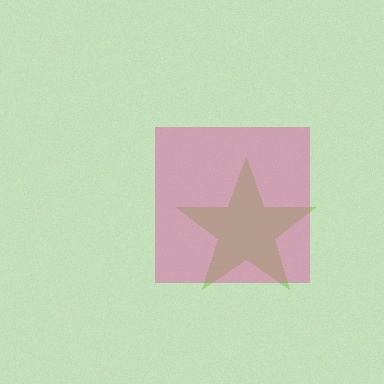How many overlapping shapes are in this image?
There are 2 overlapping shapes in the image.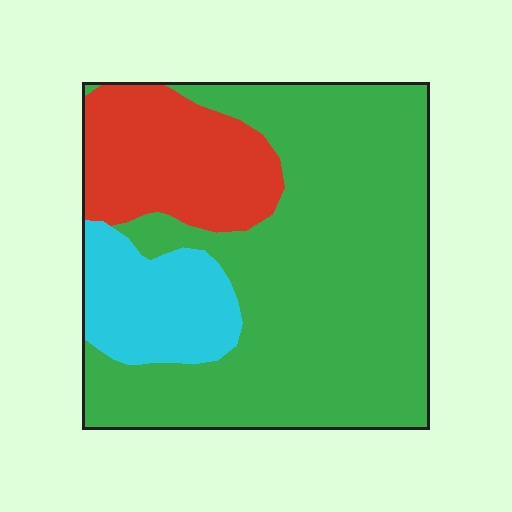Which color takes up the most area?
Green, at roughly 65%.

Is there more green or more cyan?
Green.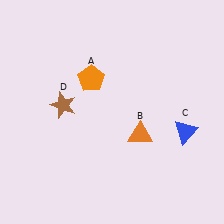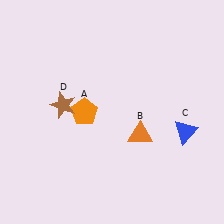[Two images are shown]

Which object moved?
The orange pentagon (A) moved down.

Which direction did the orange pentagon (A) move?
The orange pentagon (A) moved down.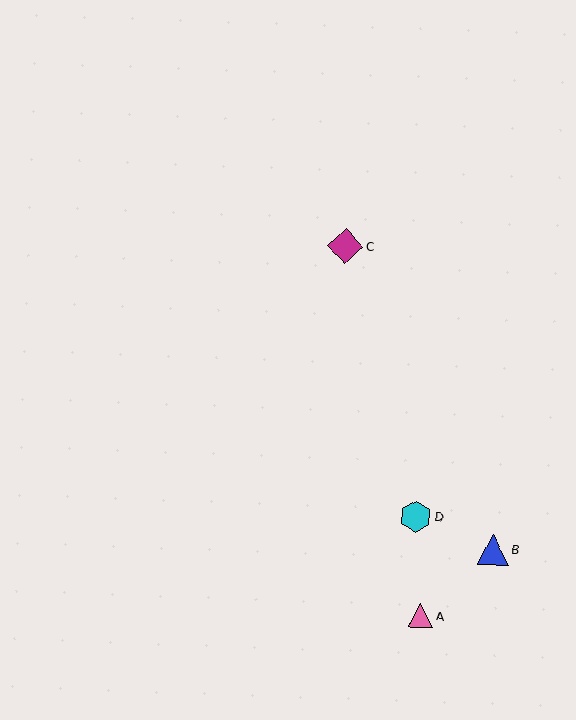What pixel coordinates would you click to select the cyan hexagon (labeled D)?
Click at (416, 517) to select the cyan hexagon D.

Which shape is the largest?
The magenta diamond (labeled C) is the largest.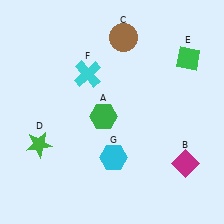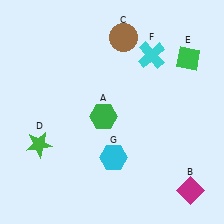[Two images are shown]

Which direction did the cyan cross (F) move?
The cyan cross (F) moved right.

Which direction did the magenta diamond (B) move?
The magenta diamond (B) moved down.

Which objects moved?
The objects that moved are: the magenta diamond (B), the cyan cross (F).